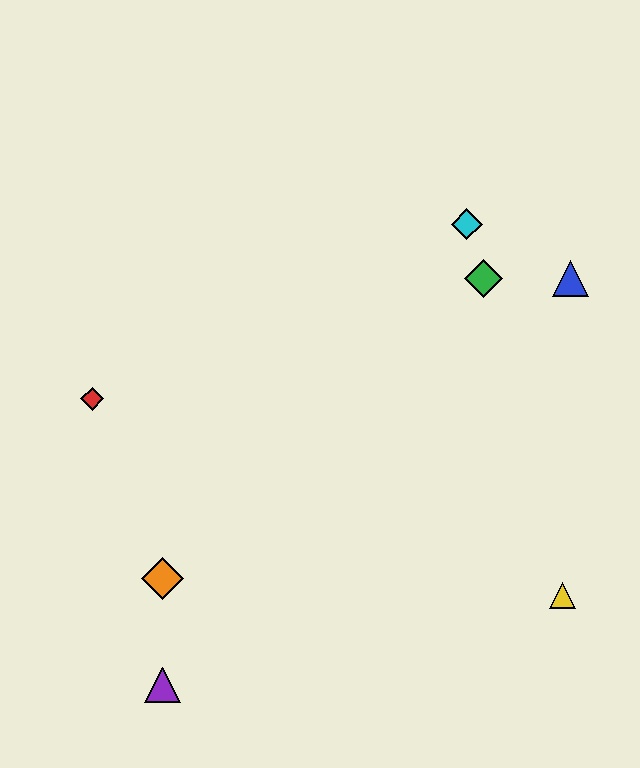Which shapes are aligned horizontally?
The blue triangle, the green diamond are aligned horizontally.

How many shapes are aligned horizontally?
2 shapes (the blue triangle, the green diamond) are aligned horizontally.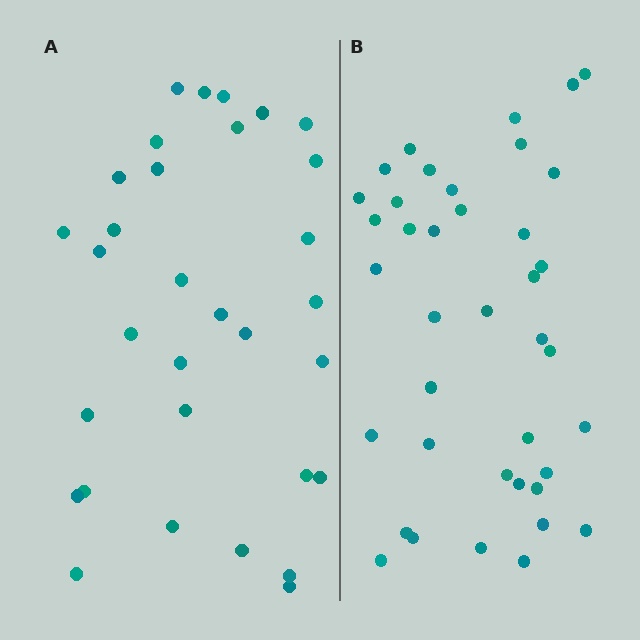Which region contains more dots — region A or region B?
Region B (the right region) has more dots.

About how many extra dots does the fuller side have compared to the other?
Region B has roughly 8 or so more dots than region A.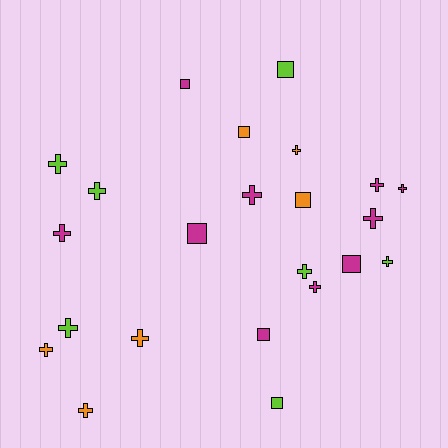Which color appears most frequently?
Magenta, with 10 objects.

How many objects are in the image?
There are 23 objects.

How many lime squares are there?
There are 2 lime squares.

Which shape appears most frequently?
Cross, with 15 objects.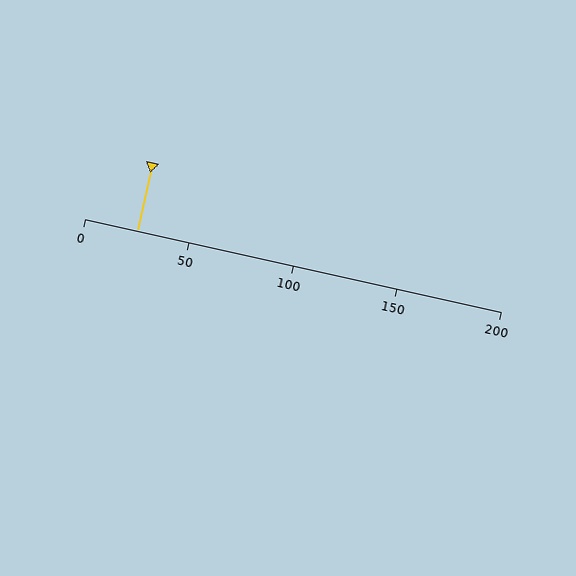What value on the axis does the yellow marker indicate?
The marker indicates approximately 25.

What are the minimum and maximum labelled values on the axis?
The axis runs from 0 to 200.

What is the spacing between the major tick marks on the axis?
The major ticks are spaced 50 apart.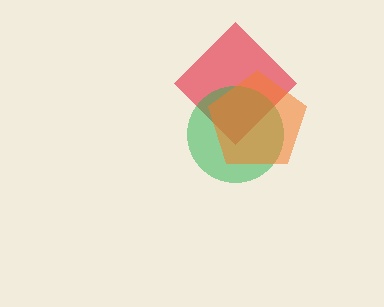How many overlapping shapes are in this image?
There are 3 overlapping shapes in the image.